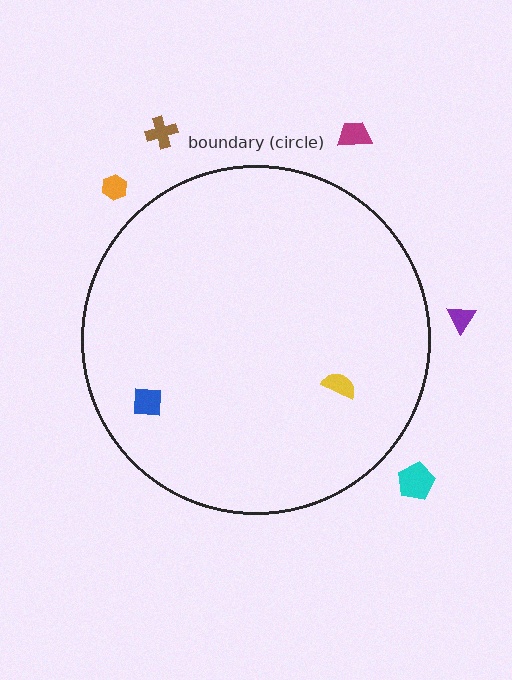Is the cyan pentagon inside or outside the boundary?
Outside.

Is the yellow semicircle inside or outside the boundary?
Inside.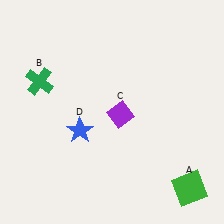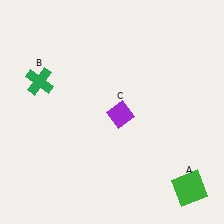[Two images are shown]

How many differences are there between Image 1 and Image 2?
There is 1 difference between the two images.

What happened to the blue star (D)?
The blue star (D) was removed in Image 2. It was in the bottom-left area of Image 1.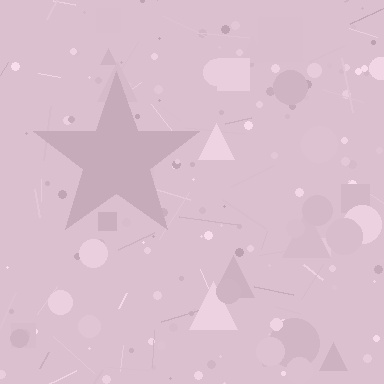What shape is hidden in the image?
A star is hidden in the image.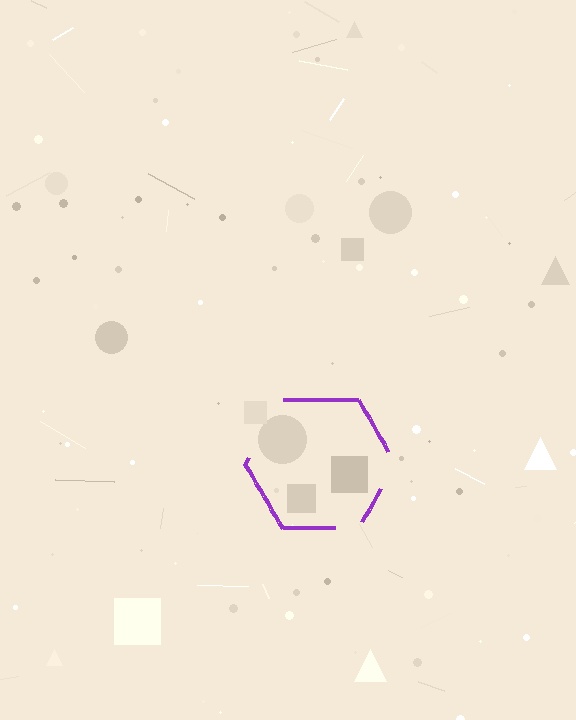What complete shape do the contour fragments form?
The contour fragments form a hexagon.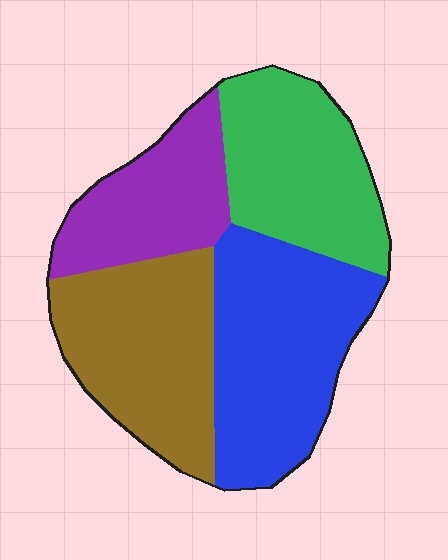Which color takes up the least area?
Purple, at roughly 20%.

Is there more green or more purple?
Green.